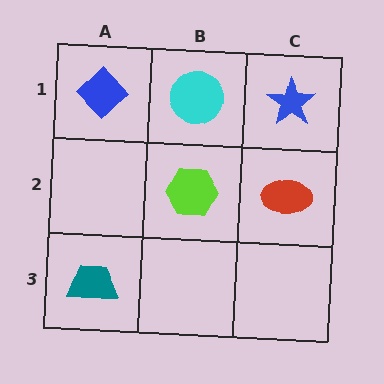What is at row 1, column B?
A cyan circle.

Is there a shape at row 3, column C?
No, that cell is empty.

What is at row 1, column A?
A blue diamond.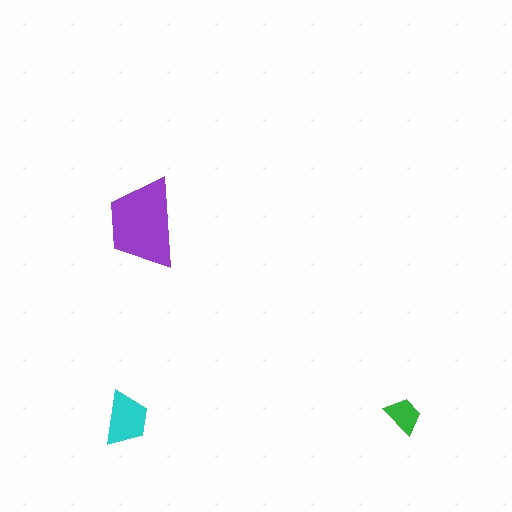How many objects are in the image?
There are 3 objects in the image.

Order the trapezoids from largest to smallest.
the purple one, the cyan one, the green one.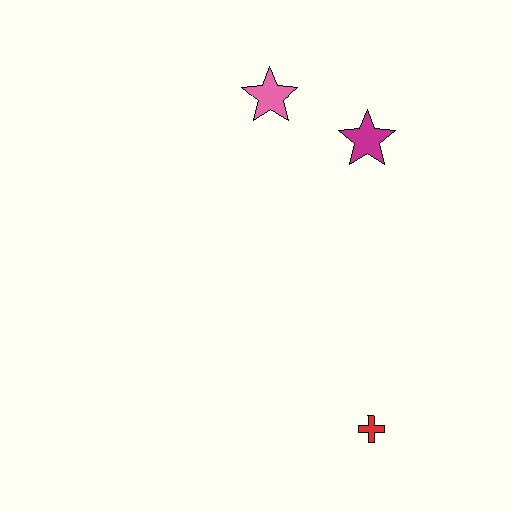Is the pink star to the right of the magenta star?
No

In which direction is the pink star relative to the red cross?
The pink star is above the red cross.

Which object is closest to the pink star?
The magenta star is closest to the pink star.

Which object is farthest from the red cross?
The pink star is farthest from the red cross.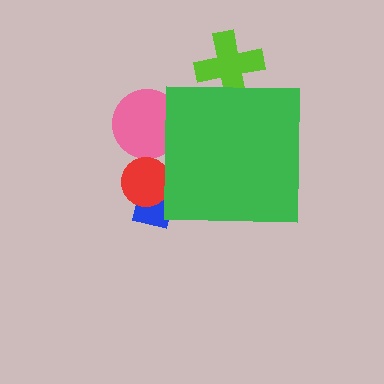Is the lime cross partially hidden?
Yes, the lime cross is partially hidden behind the green square.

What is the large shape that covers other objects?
A green square.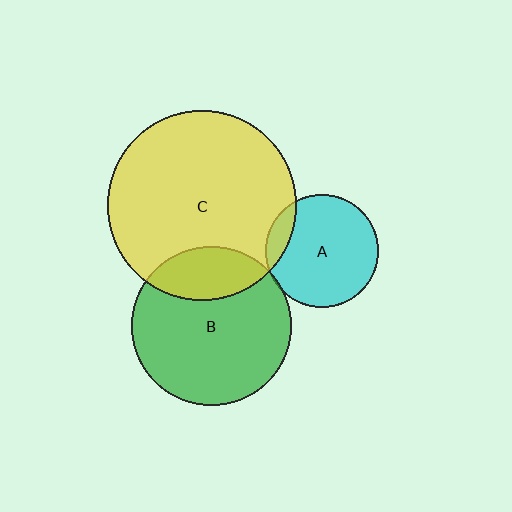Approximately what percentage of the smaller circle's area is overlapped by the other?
Approximately 10%.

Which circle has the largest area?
Circle C (yellow).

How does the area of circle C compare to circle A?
Approximately 2.8 times.